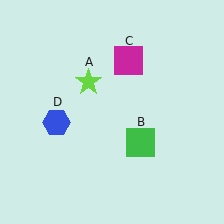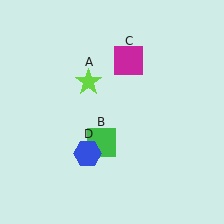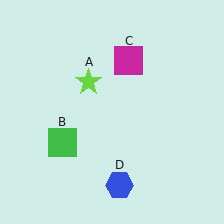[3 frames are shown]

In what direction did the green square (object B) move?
The green square (object B) moved left.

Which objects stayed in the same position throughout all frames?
Lime star (object A) and magenta square (object C) remained stationary.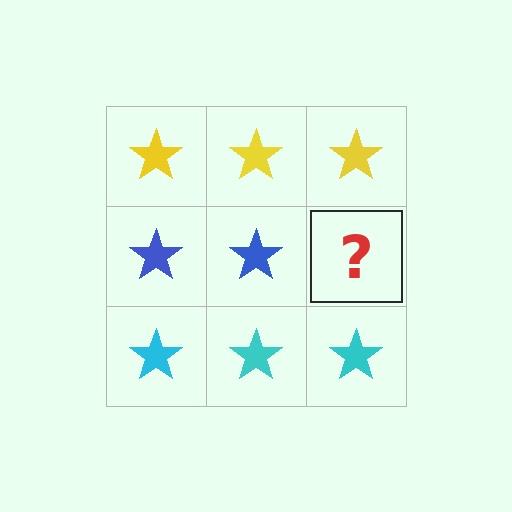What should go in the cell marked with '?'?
The missing cell should contain a blue star.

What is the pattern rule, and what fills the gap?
The rule is that each row has a consistent color. The gap should be filled with a blue star.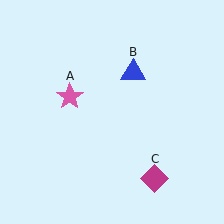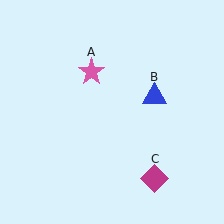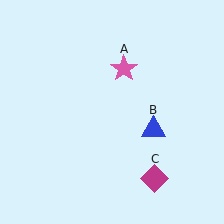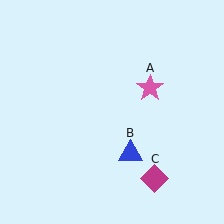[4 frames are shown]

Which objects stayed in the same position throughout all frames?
Magenta diamond (object C) remained stationary.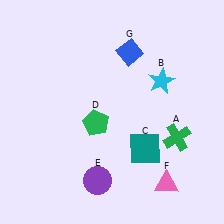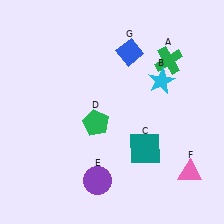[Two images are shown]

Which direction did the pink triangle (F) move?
The pink triangle (F) moved right.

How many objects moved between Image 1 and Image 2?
2 objects moved between the two images.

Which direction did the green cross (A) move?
The green cross (A) moved up.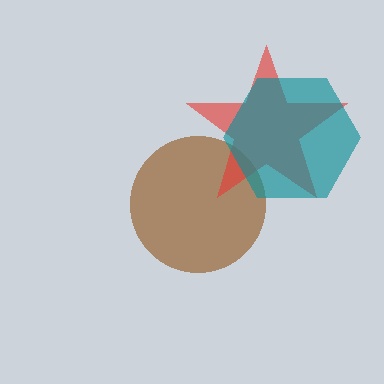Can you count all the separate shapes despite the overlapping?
Yes, there are 3 separate shapes.